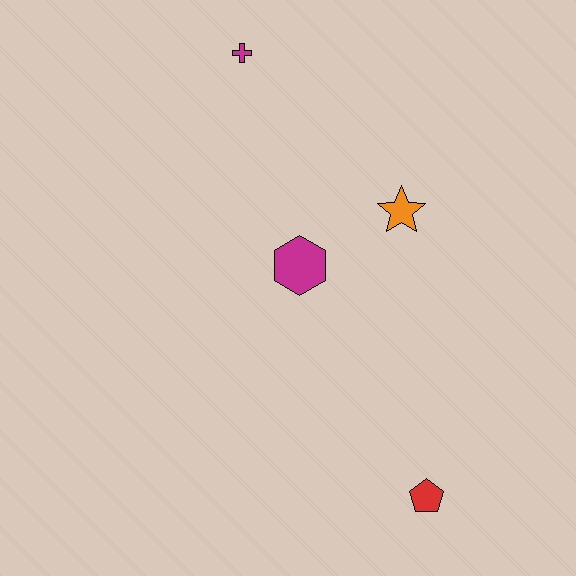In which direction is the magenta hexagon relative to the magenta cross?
The magenta hexagon is below the magenta cross.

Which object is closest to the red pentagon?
The magenta hexagon is closest to the red pentagon.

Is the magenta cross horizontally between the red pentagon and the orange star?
No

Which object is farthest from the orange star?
The red pentagon is farthest from the orange star.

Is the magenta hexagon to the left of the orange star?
Yes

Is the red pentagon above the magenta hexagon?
No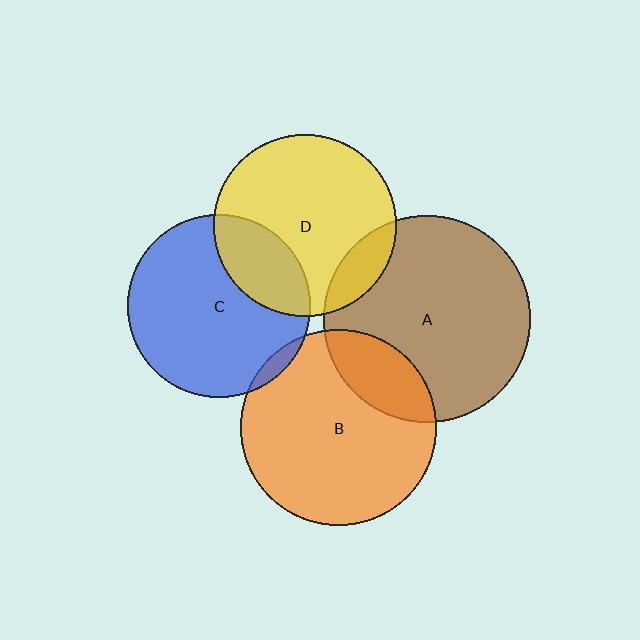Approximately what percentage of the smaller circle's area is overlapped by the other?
Approximately 15%.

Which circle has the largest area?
Circle A (brown).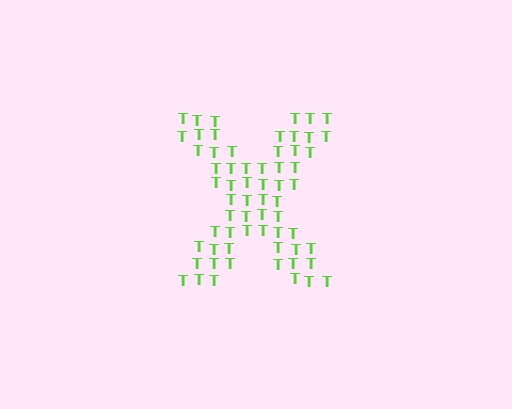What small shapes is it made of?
It is made of small letter T's.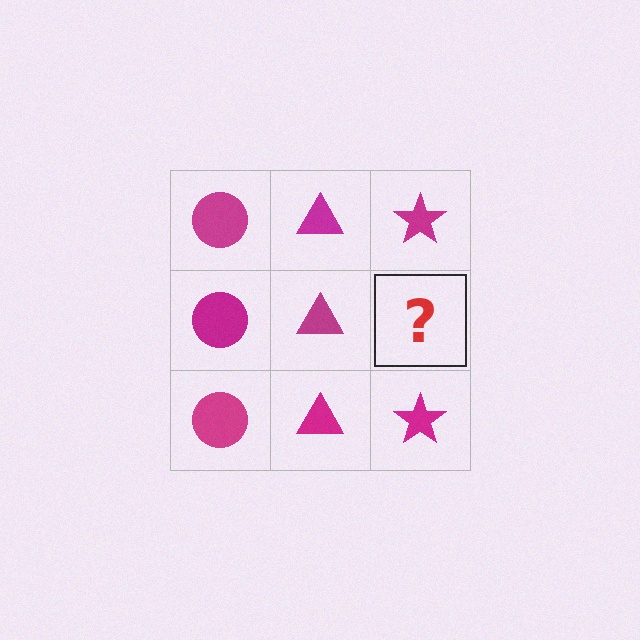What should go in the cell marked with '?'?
The missing cell should contain a magenta star.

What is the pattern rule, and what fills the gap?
The rule is that each column has a consistent shape. The gap should be filled with a magenta star.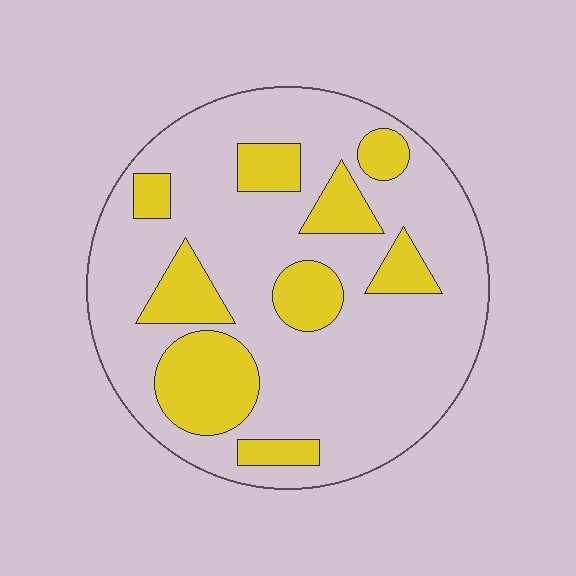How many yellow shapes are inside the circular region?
9.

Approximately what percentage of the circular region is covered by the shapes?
Approximately 25%.